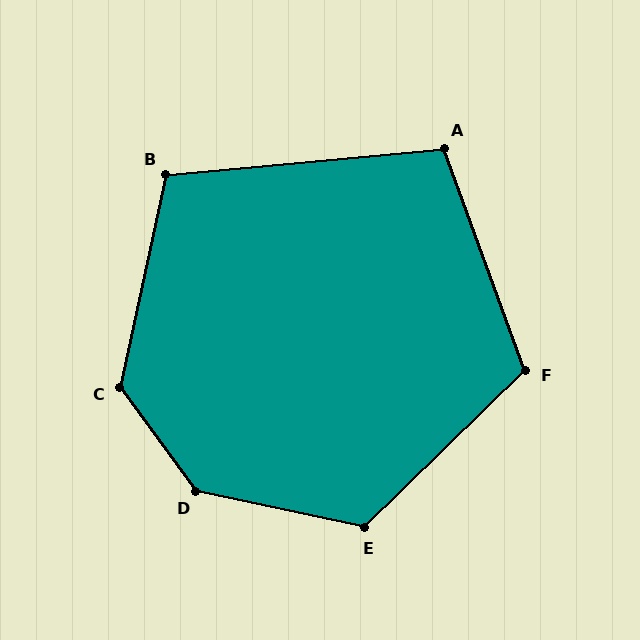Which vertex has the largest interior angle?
D, at approximately 138 degrees.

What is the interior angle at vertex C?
Approximately 131 degrees (obtuse).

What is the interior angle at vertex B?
Approximately 108 degrees (obtuse).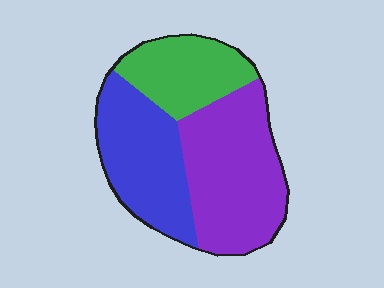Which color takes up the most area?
Purple, at roughly 45%.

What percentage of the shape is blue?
Blue covers about 35% of the shape.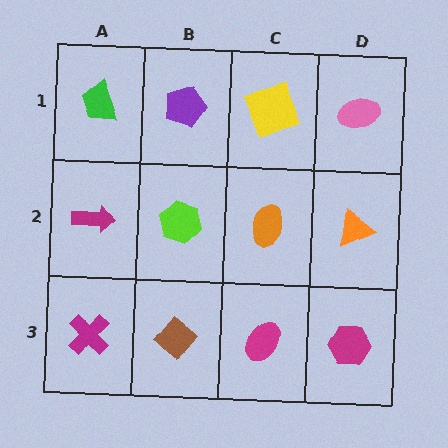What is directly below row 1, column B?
A lime hexagon.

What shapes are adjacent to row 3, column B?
A lime hexagon (row 2, column B), a magenta cross (row 3, column A), a magenta ellipse (row 3, column C).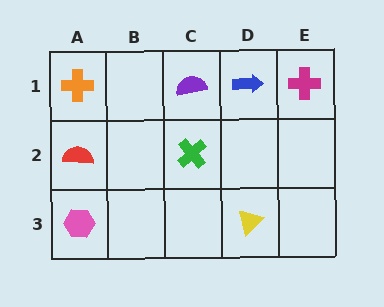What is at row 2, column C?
A green cross.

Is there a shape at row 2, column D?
No, that cell is empty.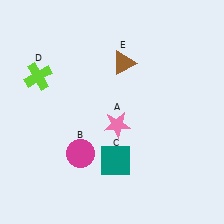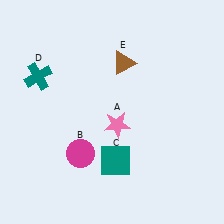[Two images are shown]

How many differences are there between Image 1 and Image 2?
There is 1 difference between the two images.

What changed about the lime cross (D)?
In Image 1, D is lime. In Image 2, it changed to teal.